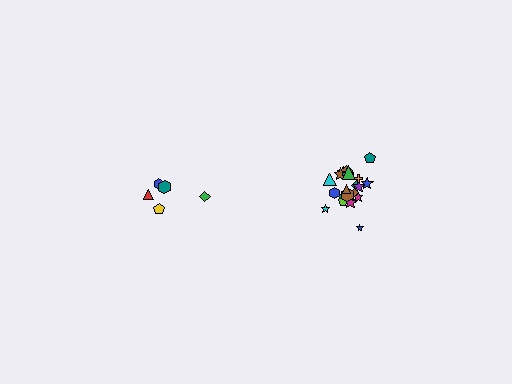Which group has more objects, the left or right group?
The right group.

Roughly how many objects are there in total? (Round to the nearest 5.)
Roughly 25 objects in total.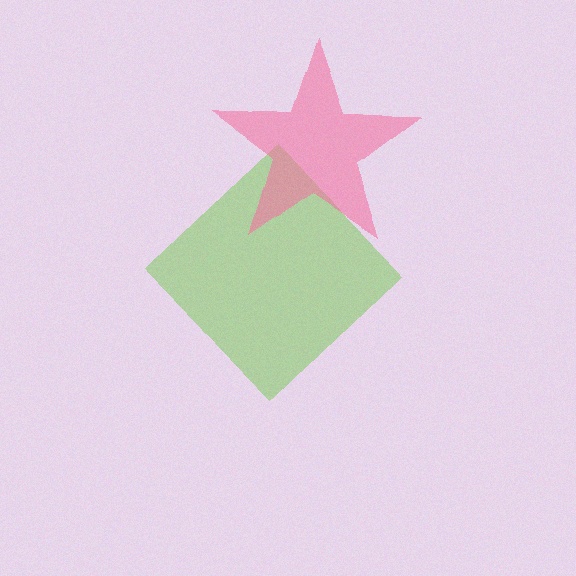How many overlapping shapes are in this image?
There are 2 overlapping shapes in the image.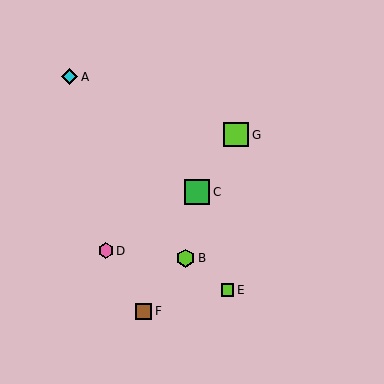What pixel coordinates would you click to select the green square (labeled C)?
Click at (197, 192) to select the green square C.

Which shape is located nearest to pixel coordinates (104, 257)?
The pink hexagon (labeled D) at (106, 251) is nearest to that location.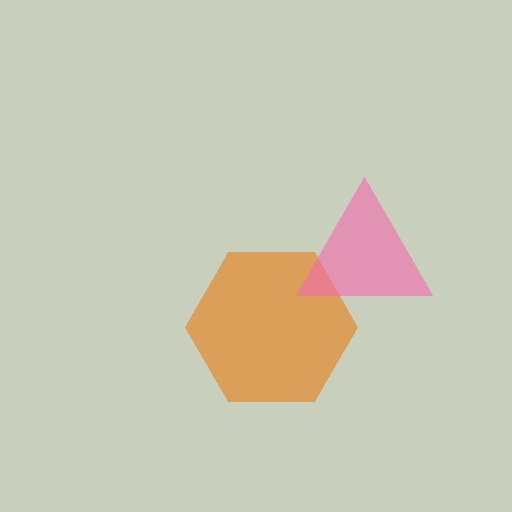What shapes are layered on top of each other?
The layered shapes are: an orange hexagon, a pink triangle.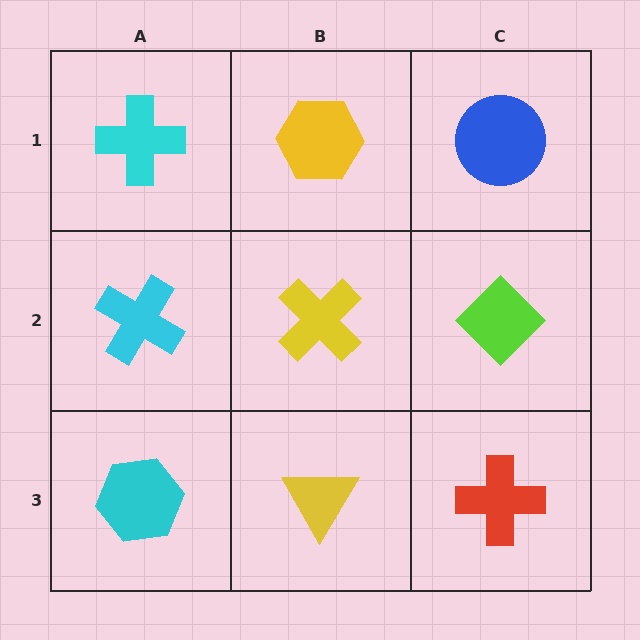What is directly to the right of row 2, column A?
A yellow cross.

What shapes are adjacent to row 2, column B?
A yellow hexagon (row 1, column B), a yellow triangle (row 3, column B), a cyan cross (row 2, column A), a lime diamond (row 2, column C).